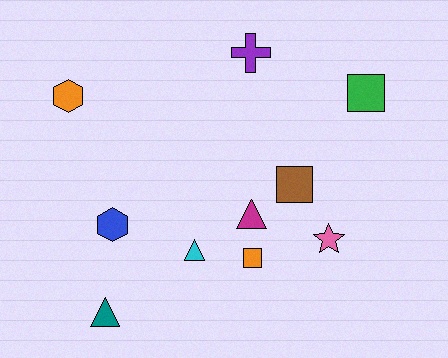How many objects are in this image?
There are 10 objects.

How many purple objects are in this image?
There is 1 purple object.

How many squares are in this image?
There are 3 squares.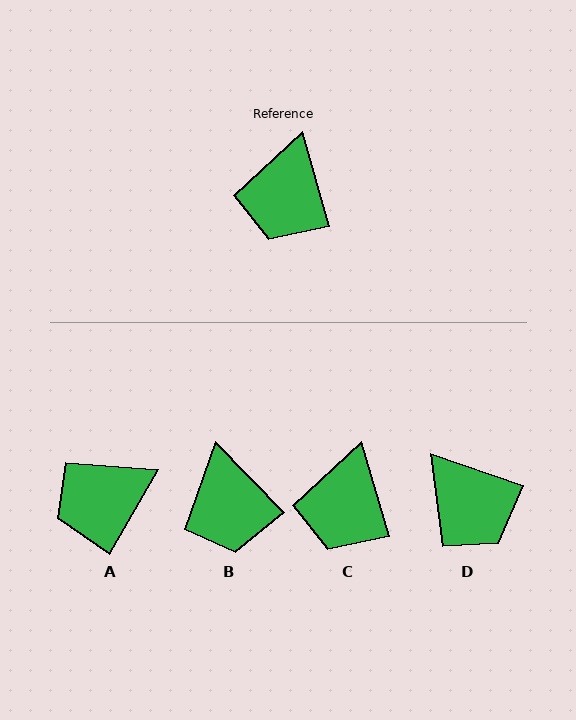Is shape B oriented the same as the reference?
No, it is off by about 28 degrees.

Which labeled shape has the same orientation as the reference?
C.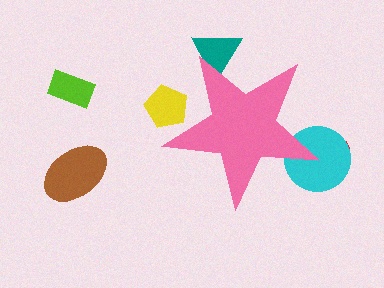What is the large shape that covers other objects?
A pink star.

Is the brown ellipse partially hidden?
No, the brown ellipse is fully visible.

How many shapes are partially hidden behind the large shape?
4 shapes are partially hidden.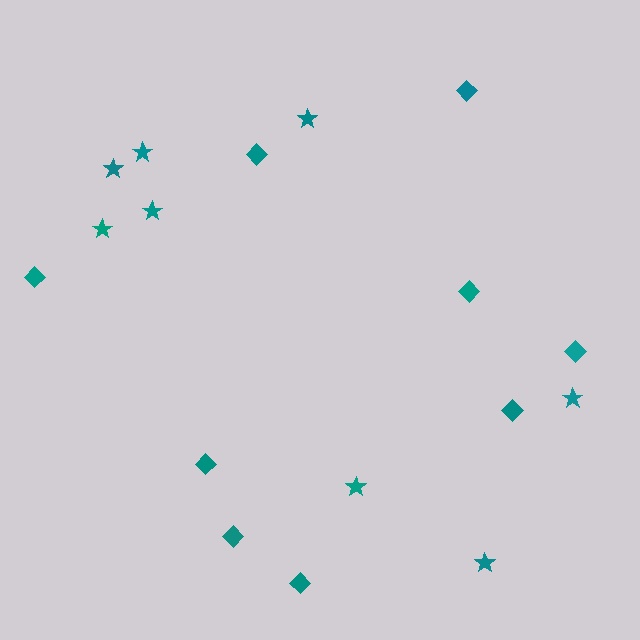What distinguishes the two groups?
There are 2 groups: one group of diamonds (9) and one group of stars (8).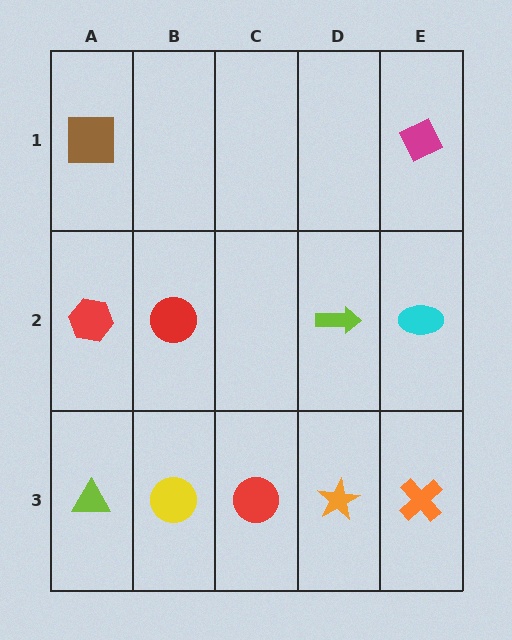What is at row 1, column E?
A magenta diamond.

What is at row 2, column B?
A red circle.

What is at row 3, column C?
A red circle.